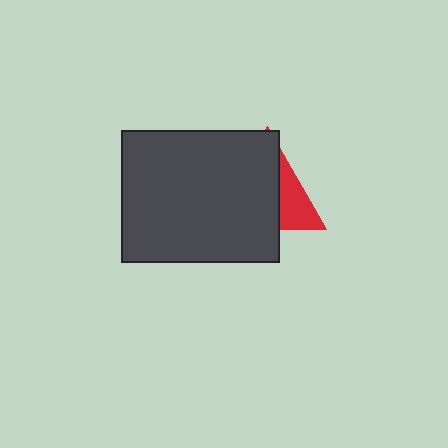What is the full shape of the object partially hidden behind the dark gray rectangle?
The partially hidden object is a red triangle.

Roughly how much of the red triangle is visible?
A small part of it is visible (roughly 32%).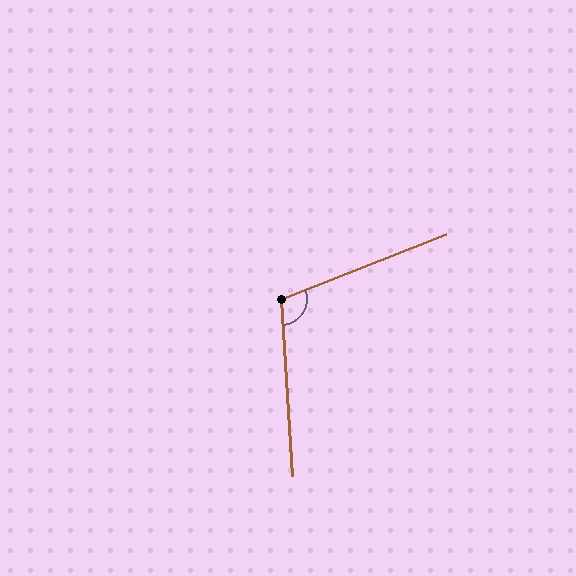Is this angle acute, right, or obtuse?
It is obtuse.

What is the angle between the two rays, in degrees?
Approximately 108 degrees.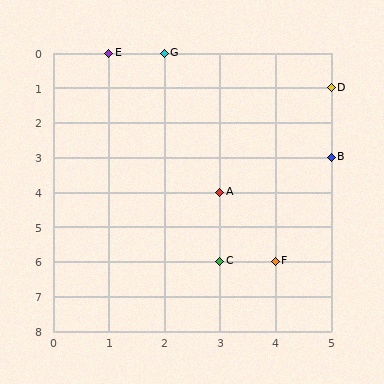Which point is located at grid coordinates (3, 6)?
Point C is at (3, 6).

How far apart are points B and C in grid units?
Points B and C are 2 columns and 3 rows apart (about 3.6 grid units diagonally).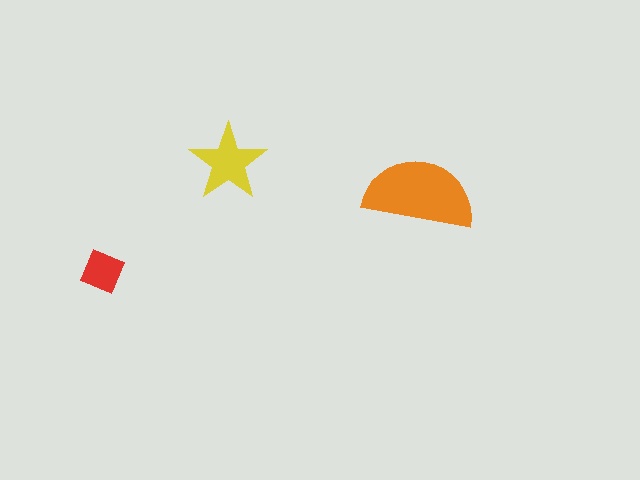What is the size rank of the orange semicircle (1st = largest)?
1st.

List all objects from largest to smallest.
The orange semicircle, the yellow star, the red diamond.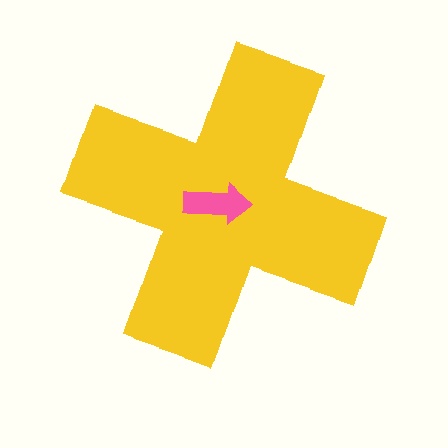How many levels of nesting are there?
2.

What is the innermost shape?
The pink arrow.